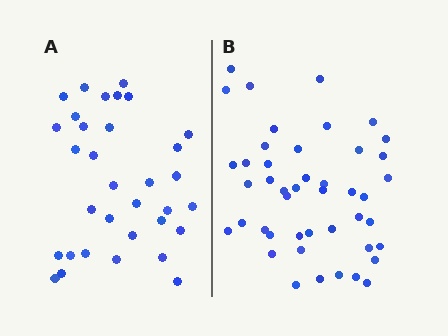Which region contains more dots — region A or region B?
Region B (the right region) has more dots.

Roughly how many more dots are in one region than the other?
Region B has roughly 12 or so more dots than region A.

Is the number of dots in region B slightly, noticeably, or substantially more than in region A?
Region B has noticeably more, but not dramatically so. The ratio is roughly 1.4 to 1.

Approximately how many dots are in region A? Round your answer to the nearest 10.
About 30 dots. (The exact count is 33, which rounds to 30.)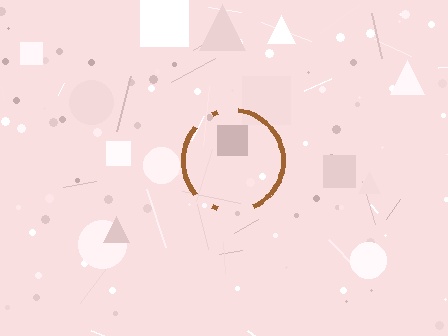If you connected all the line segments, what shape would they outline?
They would outline a circle.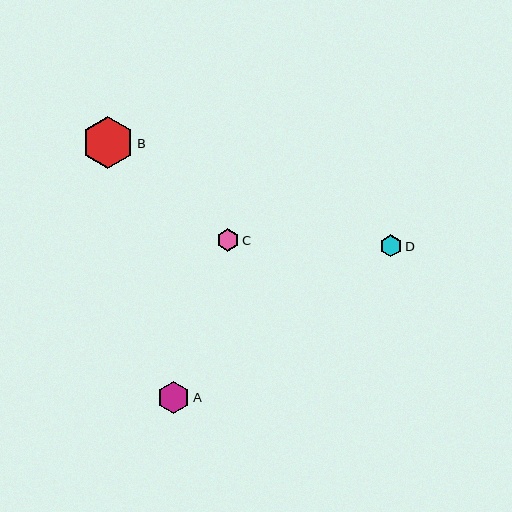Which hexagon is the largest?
Hexagon B is the largest with a size of approximately 51 pixels.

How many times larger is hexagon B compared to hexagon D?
Hexagon B is approximately 2.4 times the size of hexagon D.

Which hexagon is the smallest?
Hexagon D is the smallest with a size of approximately 22 pixels.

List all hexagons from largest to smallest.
From largest to smallest: B, A, C, D.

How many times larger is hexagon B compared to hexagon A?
Hexagon B is approximately 1.6 times the size of hexagon A.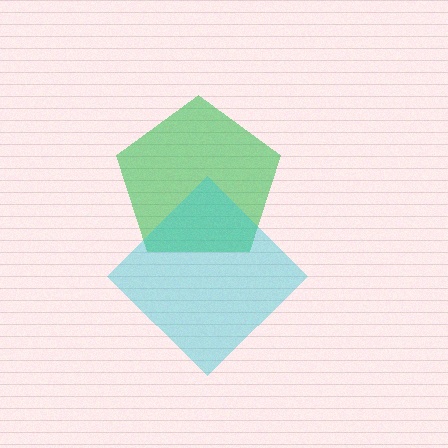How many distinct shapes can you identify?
There are 2 distinct shapes: a green pentagon, a cyan diamond.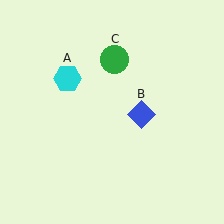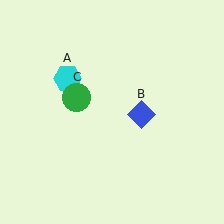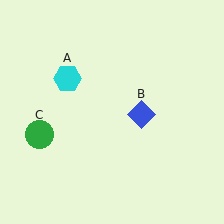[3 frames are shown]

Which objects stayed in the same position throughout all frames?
Cyan hexagon (object A) and blue diamond (object B) remained stationary.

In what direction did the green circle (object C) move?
The green circle (object C) moved down and to the left.